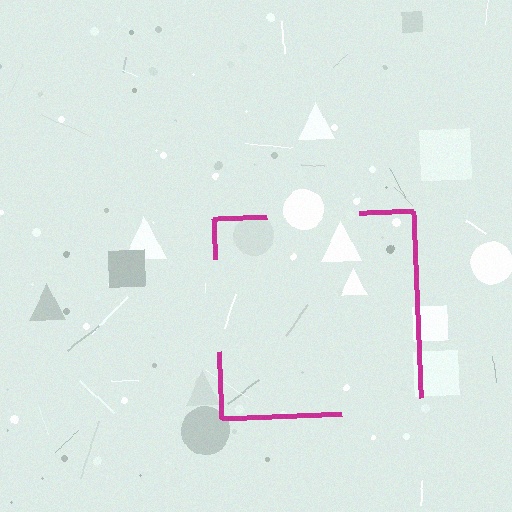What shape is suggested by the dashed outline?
The dashed outline suggests a square.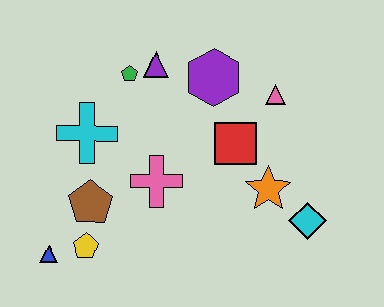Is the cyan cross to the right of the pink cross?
No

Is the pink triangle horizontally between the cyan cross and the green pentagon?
No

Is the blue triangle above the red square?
No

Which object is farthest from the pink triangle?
The blue triangle is farthest from the pink triangle.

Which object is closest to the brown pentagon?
The yellow pentagon is closest to the brown pentagon.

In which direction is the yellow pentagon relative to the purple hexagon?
The yellow pentagon is below the purple hexagon.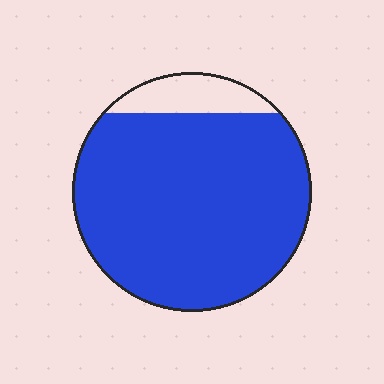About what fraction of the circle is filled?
About seven eighths (7/8).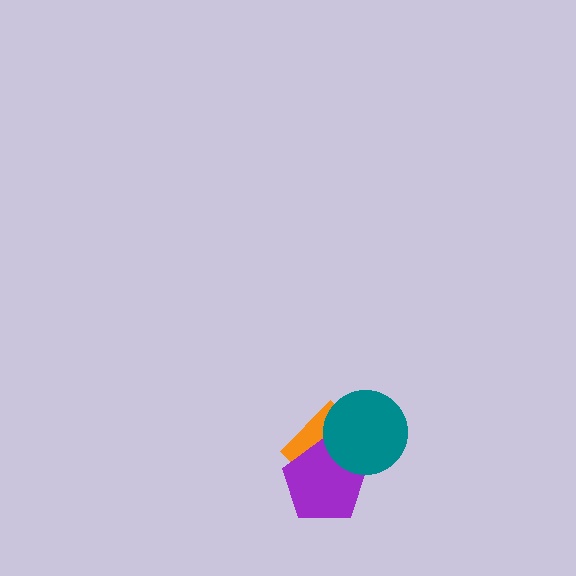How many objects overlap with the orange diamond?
2 objects overlap with the orange diamond.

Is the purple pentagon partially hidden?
Yes, it is partially covered by another shape.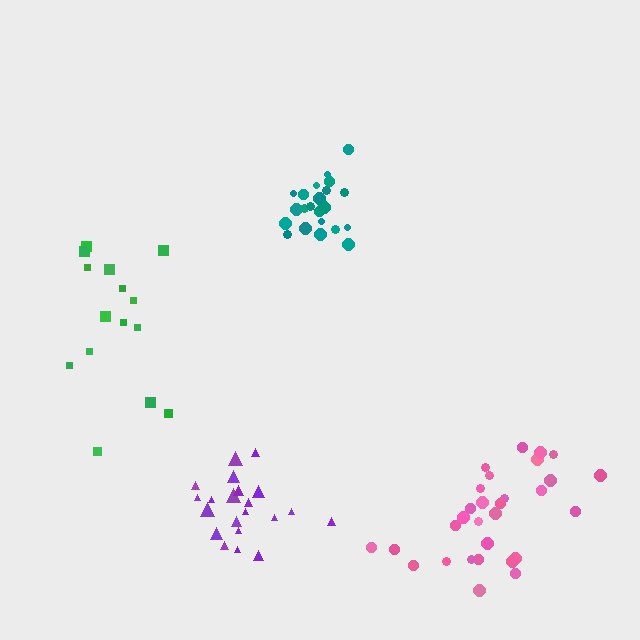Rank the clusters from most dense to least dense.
teal, purple, pink, green.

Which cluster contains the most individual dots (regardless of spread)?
Pink (30).